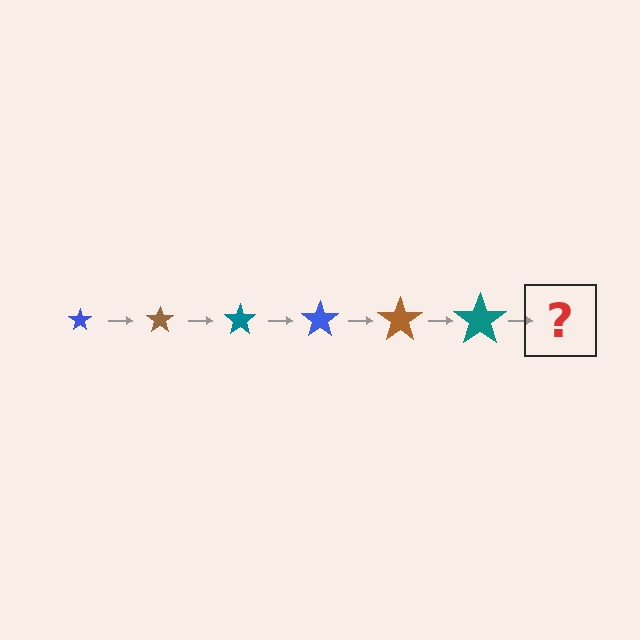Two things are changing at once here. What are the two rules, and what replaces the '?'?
The two rules are that the star grows larger each step and the color cycles through blue, brown, and teal. The '?' should be a blue star, larger than the previous one.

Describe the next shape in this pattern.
It should be a blue star, larger than the previous one.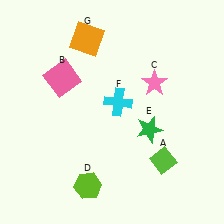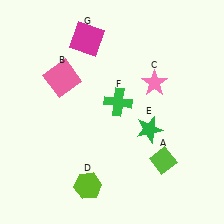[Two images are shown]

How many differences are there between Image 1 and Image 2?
There are 2 differences between the two images.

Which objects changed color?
F changed from cyan to green. G changed from orange to magenta.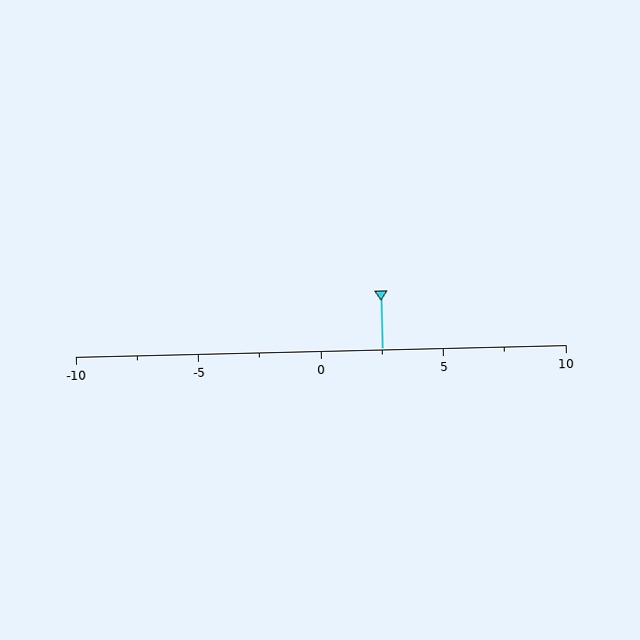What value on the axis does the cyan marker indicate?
The marker indicates approximately 2.5.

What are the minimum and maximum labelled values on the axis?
The axis runs from -10 to 10.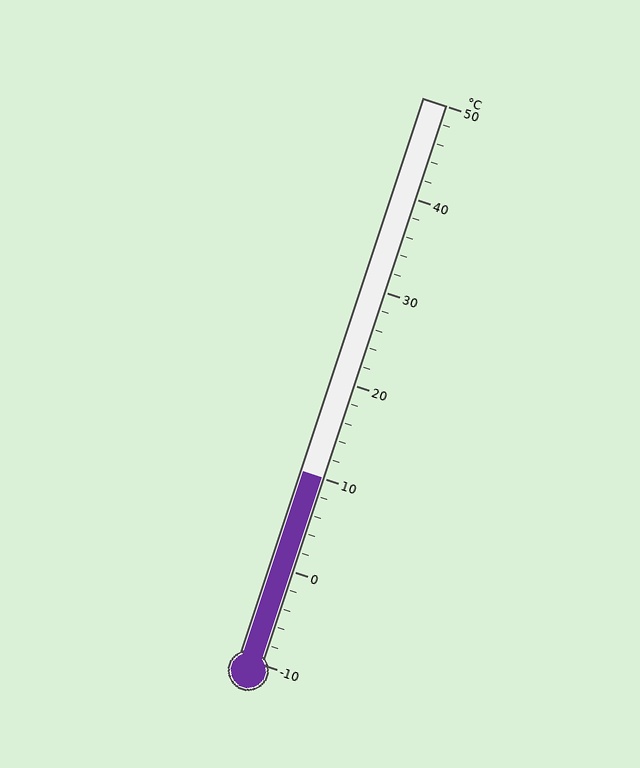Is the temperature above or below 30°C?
The temperature is below 30°C.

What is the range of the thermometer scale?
The thermometer scale ranges from -10°C to 50°C.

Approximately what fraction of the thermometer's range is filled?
The thermometer is filled to approximately 35% of its range.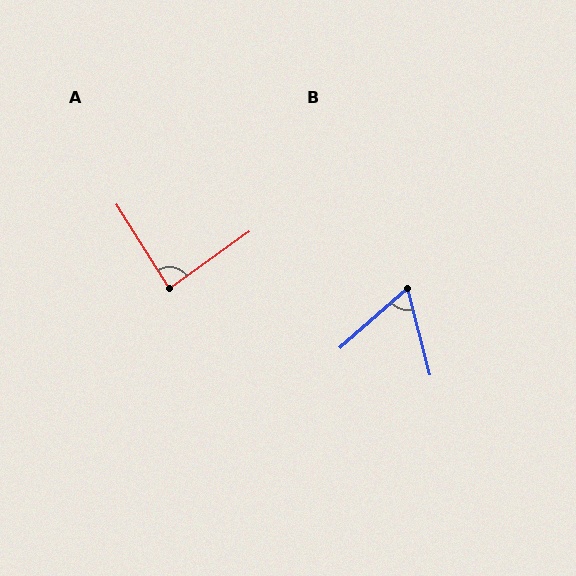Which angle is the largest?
A, at approximately 86 degrees.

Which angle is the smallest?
B, at approximately 63 degrees.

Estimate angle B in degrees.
Approximately 63 degrees.